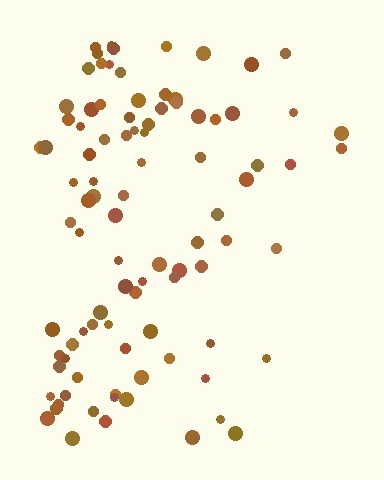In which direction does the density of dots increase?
From right to left, with the left side densest.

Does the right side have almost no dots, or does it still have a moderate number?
Still a moderate number, just noticeably fewer than the left.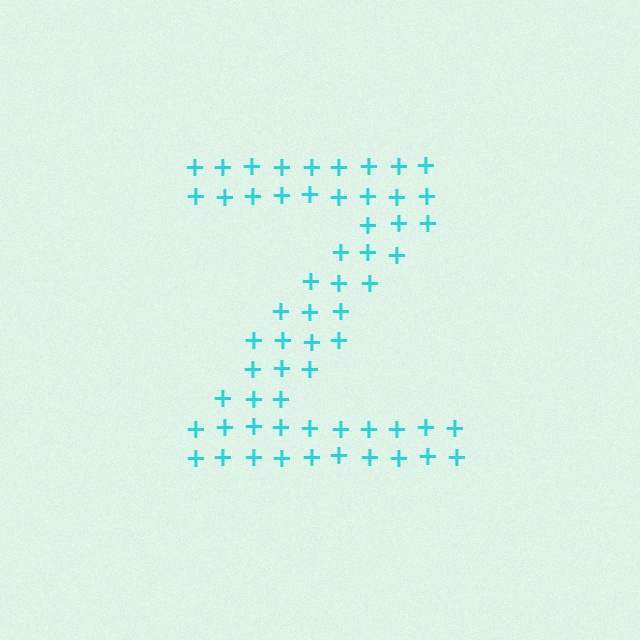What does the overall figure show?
The overall figure shows the letter Z.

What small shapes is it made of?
It is made of small plus signs.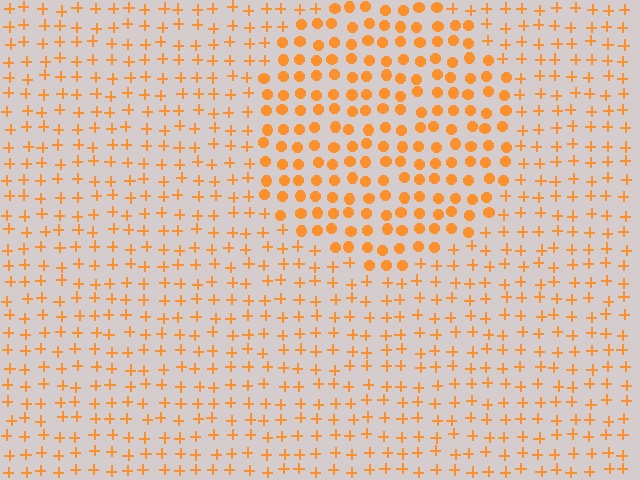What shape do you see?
I see a circle.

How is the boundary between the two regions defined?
The boundary is defined by a change in element shape: circles inside vs. plus signs outside. All elements share the same color and spacing.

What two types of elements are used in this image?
The image uses circles inside the circle region and plus signs outside it.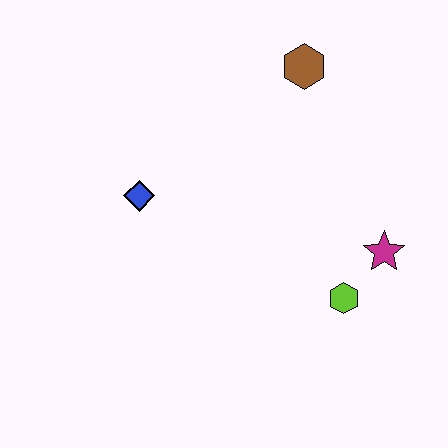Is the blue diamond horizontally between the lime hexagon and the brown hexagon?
No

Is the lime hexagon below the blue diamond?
Yes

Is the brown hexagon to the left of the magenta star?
Yes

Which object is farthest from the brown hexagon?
The lime hexagon is farthest from the brown hexagon.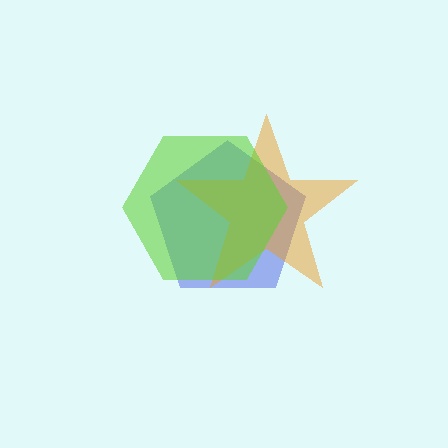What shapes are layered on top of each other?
The layered shapes are: a blue pentagon, an orange star, a lime hexagon.